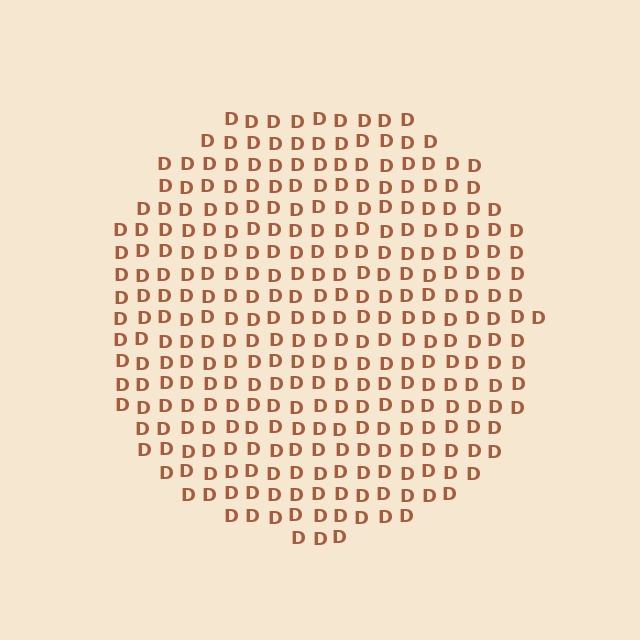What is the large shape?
The large shape is a circle.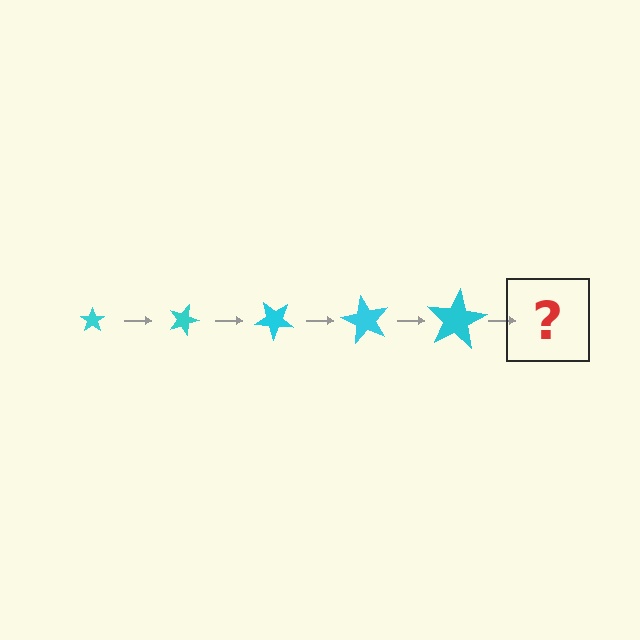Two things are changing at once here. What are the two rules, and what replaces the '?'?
The two rules are that the star grows larger each step and it rotates 20 degrees each step. The '?' should be a star, larger than the previous one and rotated 100 degrees from the start.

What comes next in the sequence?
The next element should be a star, larger than the previous one and rotated 100 degrees from the start.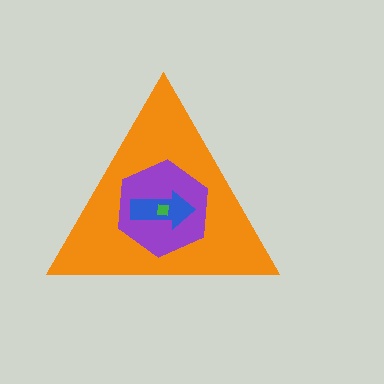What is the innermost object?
The green square.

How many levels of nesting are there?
4.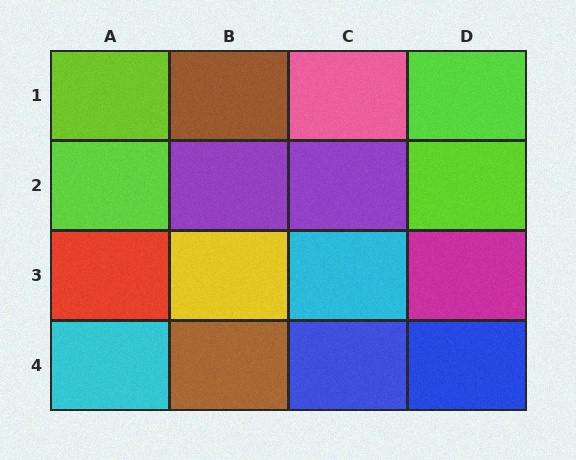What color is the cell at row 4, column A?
Cyan.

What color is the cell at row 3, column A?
Red.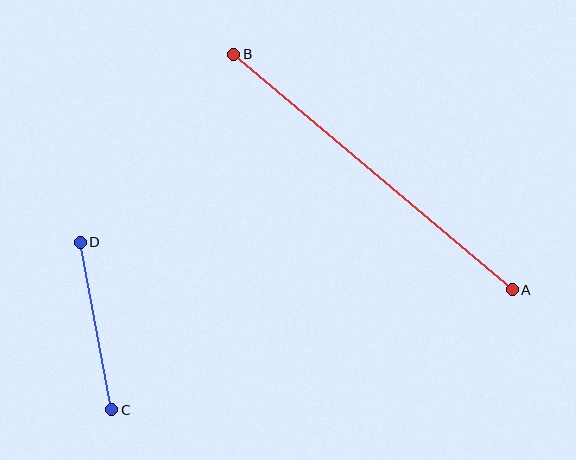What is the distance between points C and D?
The distance is approximately 170 pixels.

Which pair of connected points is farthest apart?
Points A and B are farthest apart.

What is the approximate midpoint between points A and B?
The midpoint is at approximately (373, 172) pixels.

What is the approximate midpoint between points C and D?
The midpoint is at approximately (96, 326) pixels.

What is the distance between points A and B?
The distance is approximately 365 pixels.